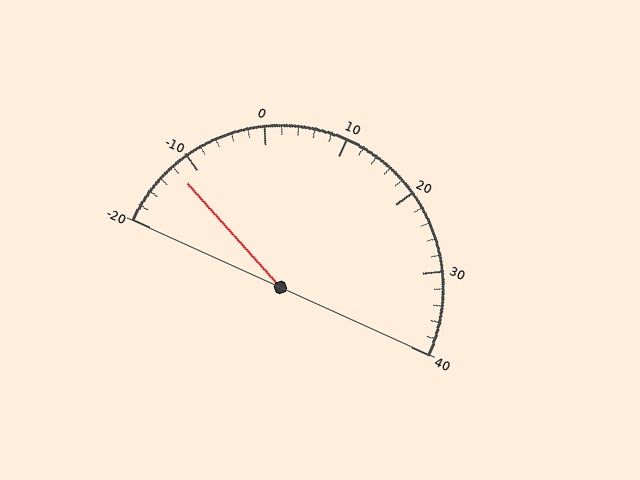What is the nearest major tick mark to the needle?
The nearest major tick mark is -10.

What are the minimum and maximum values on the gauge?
The gauge ranges from -20 to 40.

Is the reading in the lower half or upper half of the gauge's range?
The reading is in the lower half of the range (-20 to 40).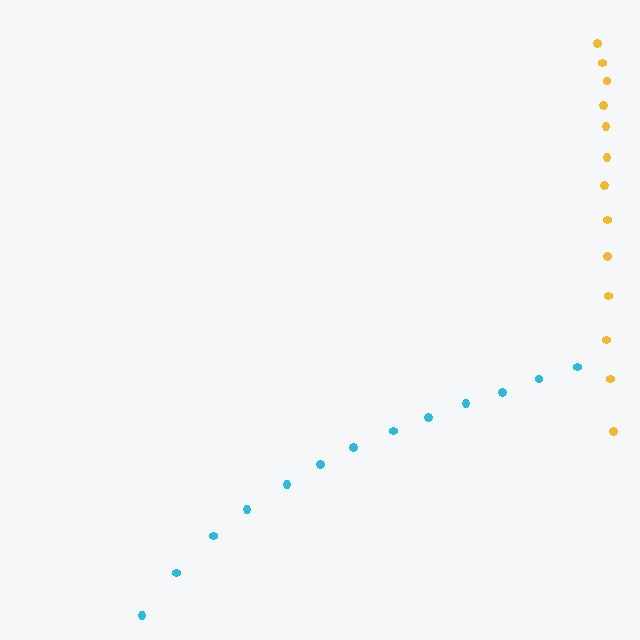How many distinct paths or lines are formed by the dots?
There are 2 distinct paths.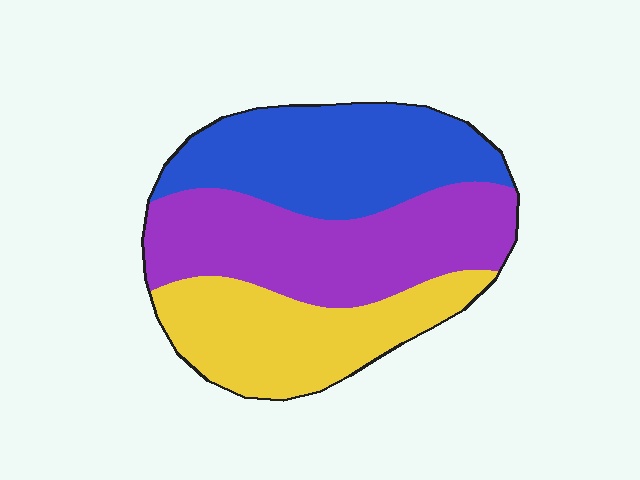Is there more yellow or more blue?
Blue.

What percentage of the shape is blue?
Blue covers roughly 35% of the shape.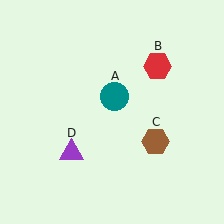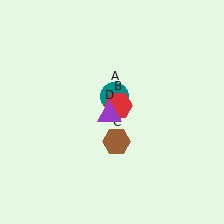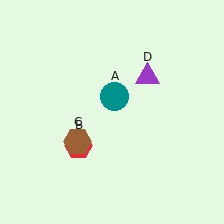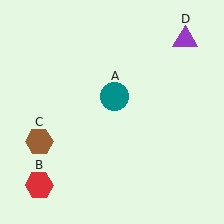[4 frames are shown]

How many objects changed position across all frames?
3 objects changed position: red hexagon (object B), brown hexagon (object C), purple triangle (object D).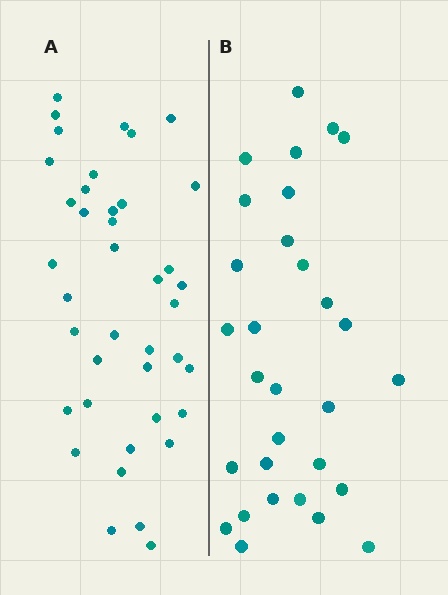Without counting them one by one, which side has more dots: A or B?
Region A (the left region) has more dots.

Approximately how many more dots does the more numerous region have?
Region A has roughly 10 or so more dots than region B.